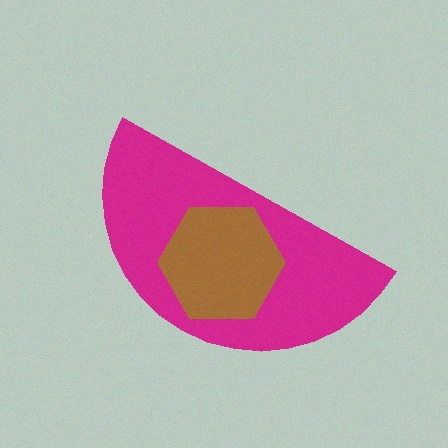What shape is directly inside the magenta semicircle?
The brown hexagon.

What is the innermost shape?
The brown hexagon.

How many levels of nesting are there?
2.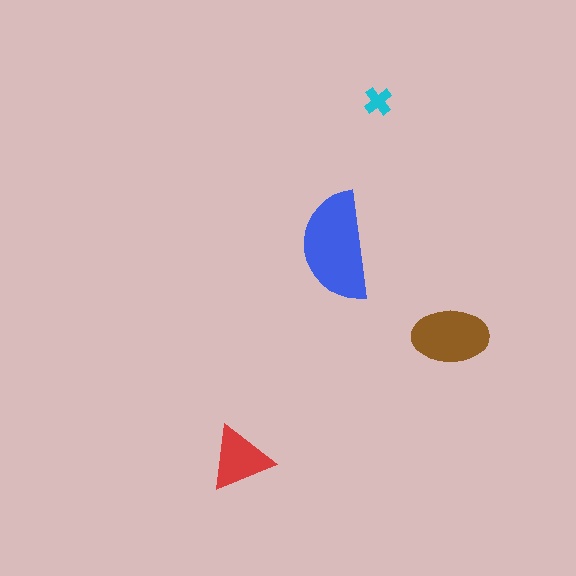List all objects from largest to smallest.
The blue semicircle, the brown ellipse, the red triangle, the cyan cross.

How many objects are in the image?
There are 4 objects in the image.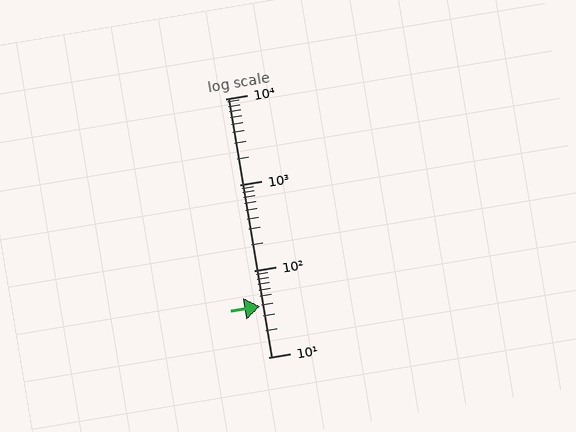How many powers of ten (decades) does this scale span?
The scale spans 3 decades, from 10 to 10000.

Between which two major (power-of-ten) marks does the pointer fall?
The pointer is between 10 and 100.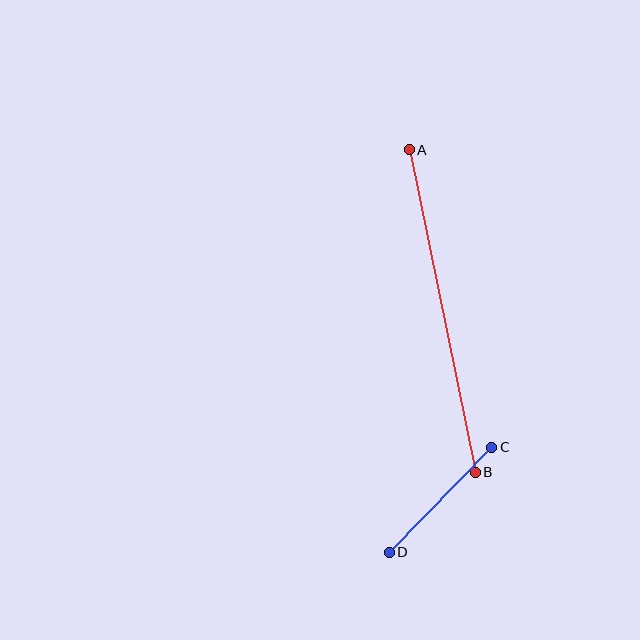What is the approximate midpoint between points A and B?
The midpoint is at approximately (442, 311) pixels.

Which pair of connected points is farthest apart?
Points A and B are farthest apart.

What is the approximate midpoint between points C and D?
The midpoint is at approximately (441, 500) pixels.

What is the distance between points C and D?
The distance is approximately 147 pixels.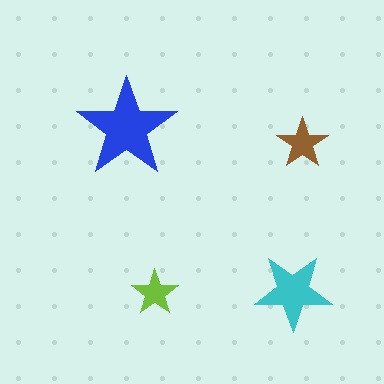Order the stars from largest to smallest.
the blue one, the cyan one, the brown one, the lime one.